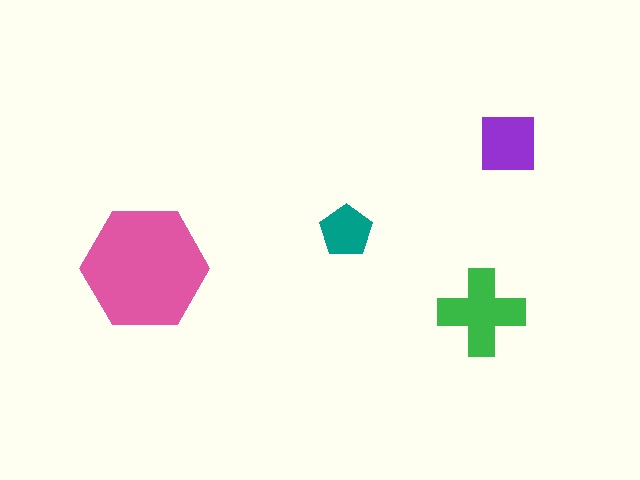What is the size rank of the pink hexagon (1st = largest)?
1st.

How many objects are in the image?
There are 4 objects in the image.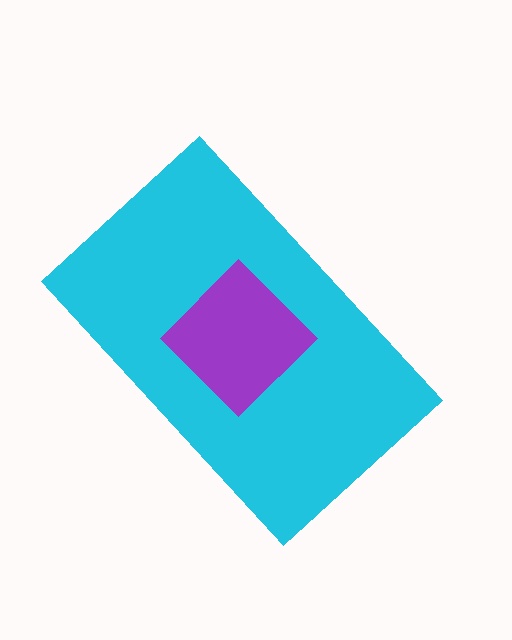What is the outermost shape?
The cyan rectangle.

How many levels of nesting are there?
2.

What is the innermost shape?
The purple diamond.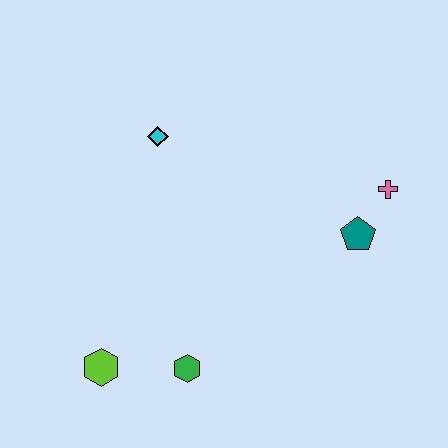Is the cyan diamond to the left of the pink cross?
Yes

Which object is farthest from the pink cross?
The lime hexagon is farthest from the pink cross.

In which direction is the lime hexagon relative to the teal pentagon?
The lime hexagon is to the left of the teal pentagon.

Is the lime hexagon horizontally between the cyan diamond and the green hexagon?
No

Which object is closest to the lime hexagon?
The green hexagon is closest to the lime hexagon.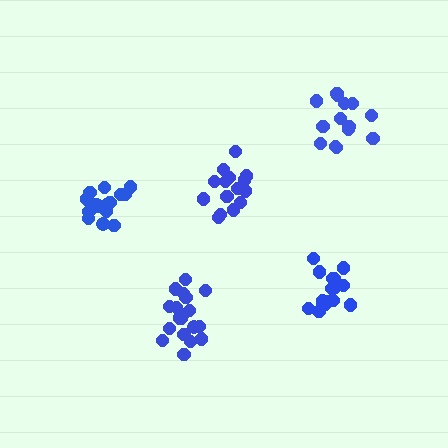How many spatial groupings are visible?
There are 5 spatial groupings.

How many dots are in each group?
Group 1: 18 dots, Group 2: 19 dots, Group 3: 16 dots, Group 4: 15 dots, Group 5: 14 dots (82 total).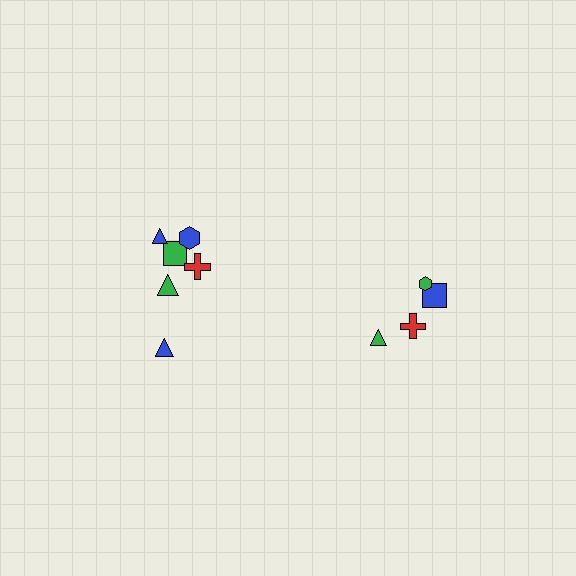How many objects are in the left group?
There are 6 objects.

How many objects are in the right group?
There are 4 objects.